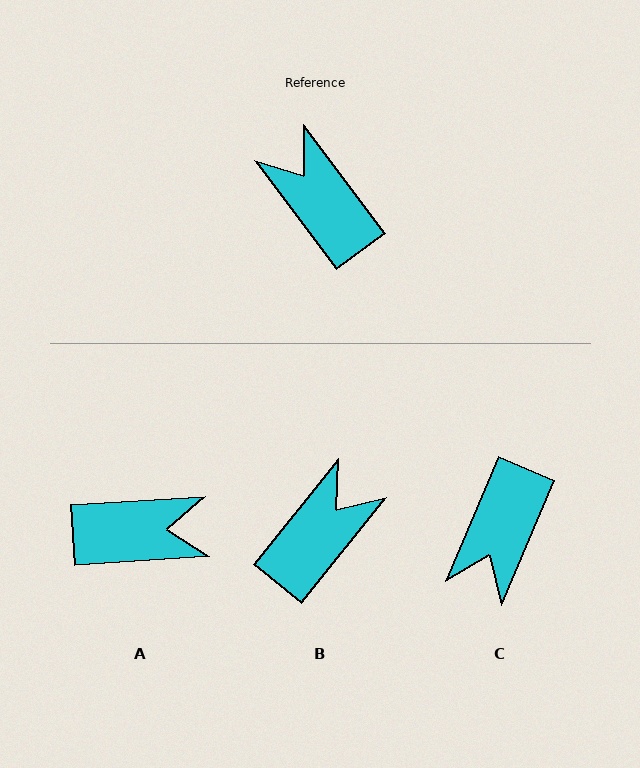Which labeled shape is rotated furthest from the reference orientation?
A, about 123 degrees away.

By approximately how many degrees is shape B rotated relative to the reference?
Approximately 75 degrees clockwise.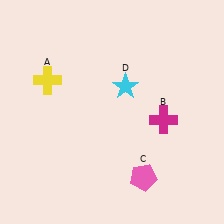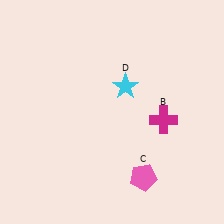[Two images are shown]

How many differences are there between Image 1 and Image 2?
There is 1 difference between the two images.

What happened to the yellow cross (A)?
The yellow cross (A) was removed in Image 2. It was in the top-left area of Image 1.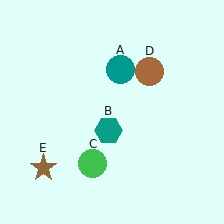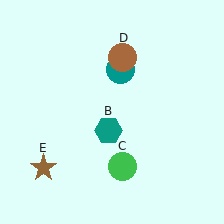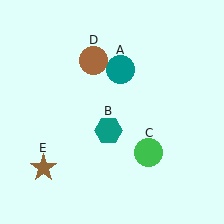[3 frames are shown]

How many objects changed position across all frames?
2 objects changed position: green circle (object C), brown circle (object D).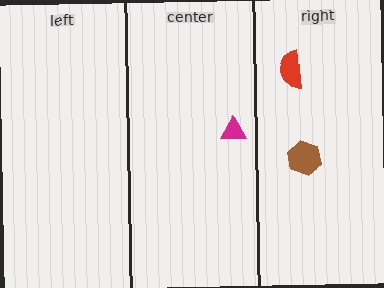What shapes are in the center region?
The magenta triangle.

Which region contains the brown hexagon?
The right region.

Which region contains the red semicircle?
The right region.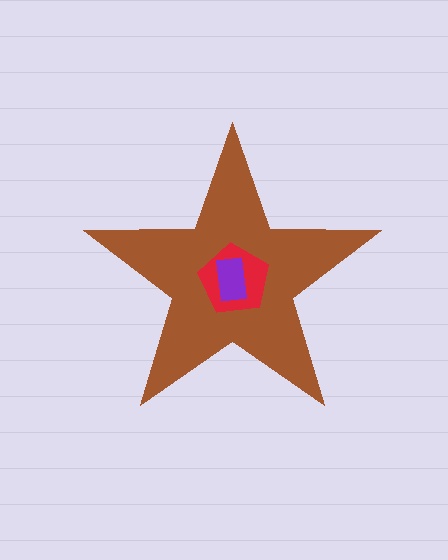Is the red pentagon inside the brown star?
Yes.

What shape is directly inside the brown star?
The red pentagon.